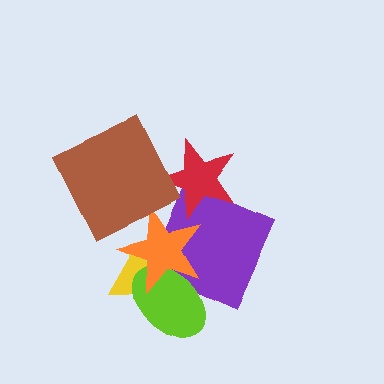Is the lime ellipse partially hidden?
Yes, it is partially covered by another shape.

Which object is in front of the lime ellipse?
The orange star is in front of the lime ellipse.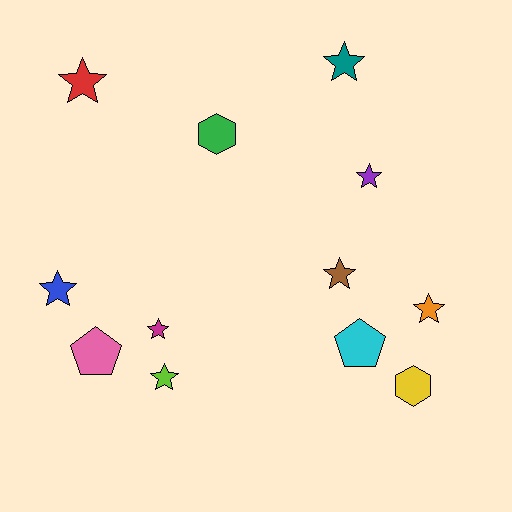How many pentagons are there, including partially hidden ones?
There are 2 pentagons.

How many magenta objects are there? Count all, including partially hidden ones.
There is 1 magenta object.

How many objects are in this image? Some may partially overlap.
There are 12 objects.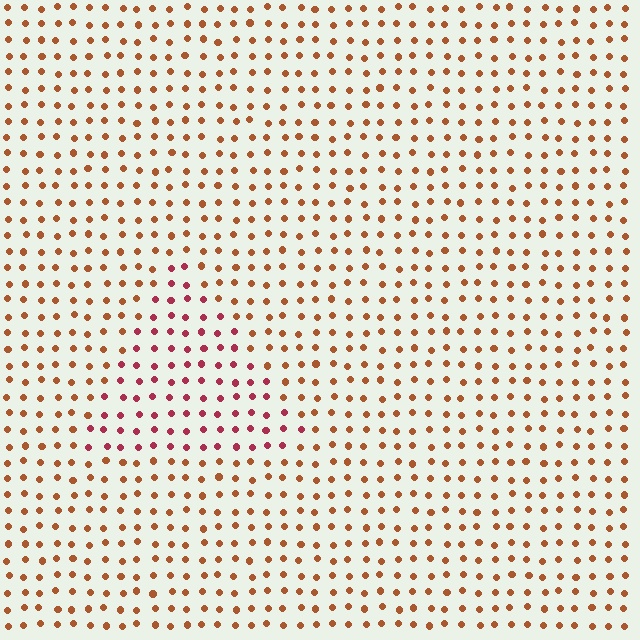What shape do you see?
I see a triangle.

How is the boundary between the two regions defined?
The boundary is defined purely by a slight shift in hue (about 36 degrees). Spacing, size, and orientation are identical on both sides.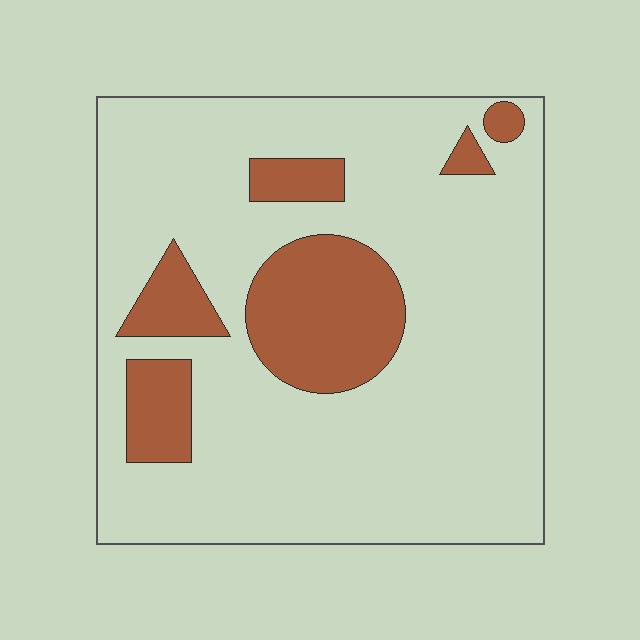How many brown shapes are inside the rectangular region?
6.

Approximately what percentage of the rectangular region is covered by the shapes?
Approximately 20%.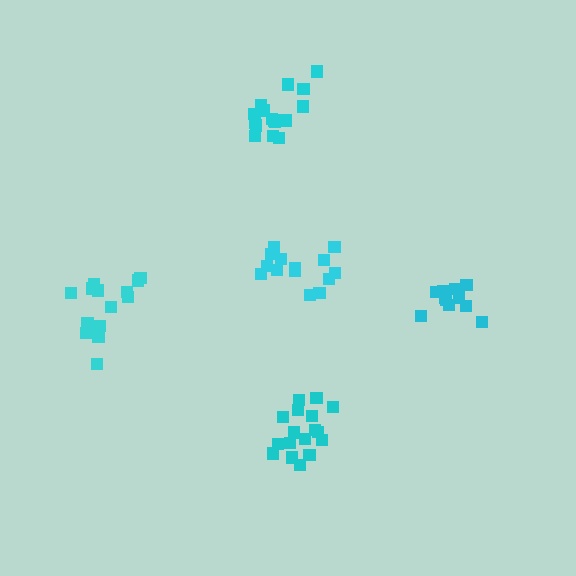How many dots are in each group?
Group 1: 15 dots, Group 2: 17 dots, Group 3: 11 dots, Group 4: 16 dots, Group 5: 14 dots (73 total).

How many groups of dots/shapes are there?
There are 5 groups.